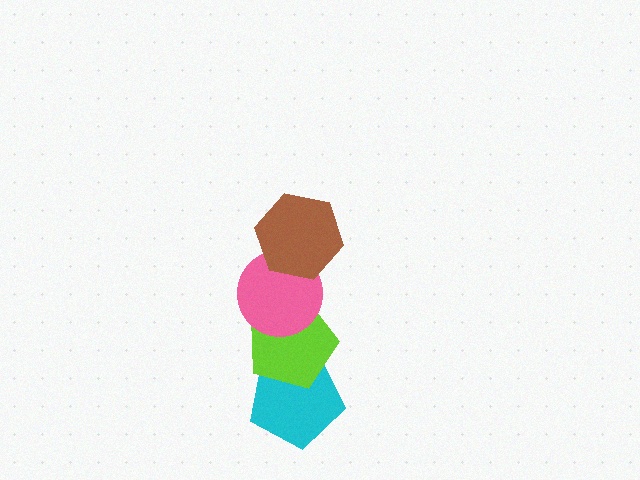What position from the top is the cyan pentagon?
The cyan pentagon is 4th from the top.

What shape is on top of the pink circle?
The brown hexagon is on top of the pink circle.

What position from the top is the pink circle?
The pink circle is 2nd from the top.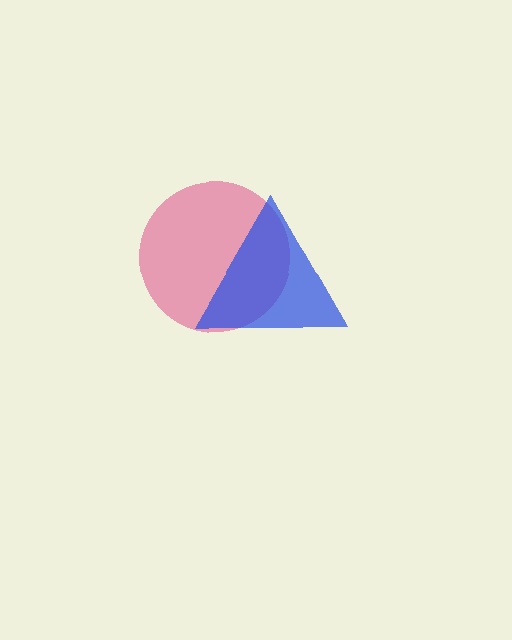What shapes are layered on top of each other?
The layered shapes are: a pink circle, a blue triangle.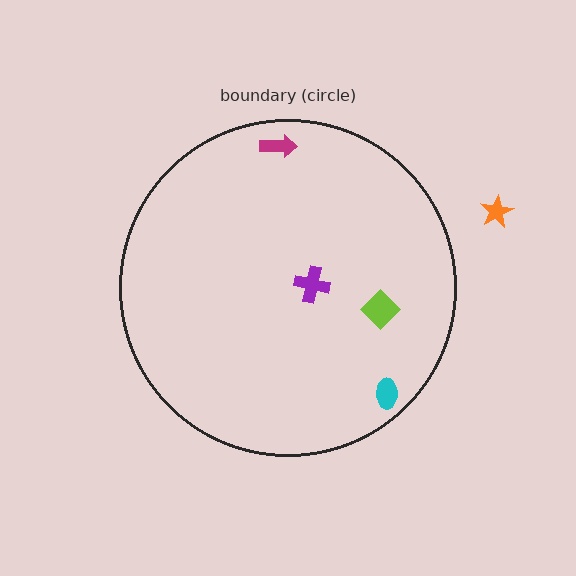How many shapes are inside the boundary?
4 inside, 1 outside.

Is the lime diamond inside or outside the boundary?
Inside.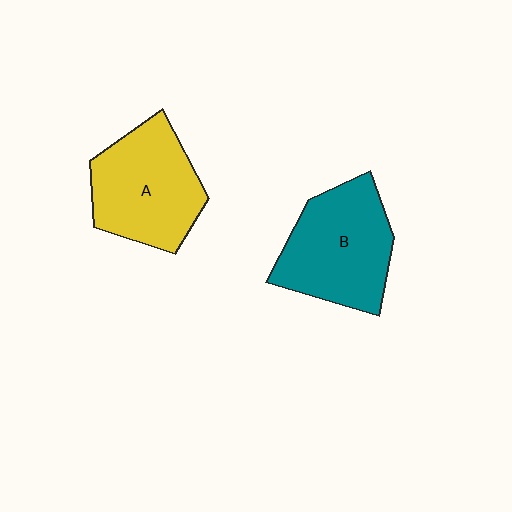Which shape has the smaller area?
Shape A (yellow).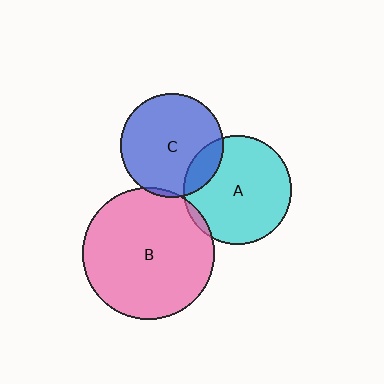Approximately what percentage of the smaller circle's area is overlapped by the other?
Approximately 5%.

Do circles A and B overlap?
Yes.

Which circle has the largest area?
Circle B (pink).